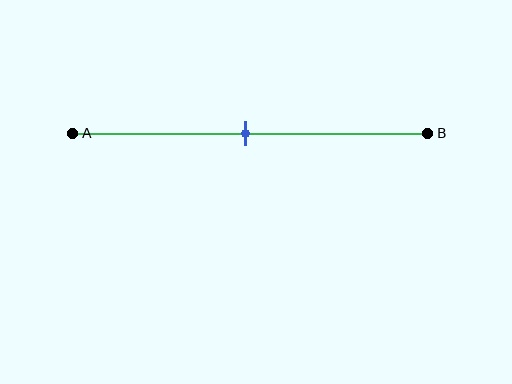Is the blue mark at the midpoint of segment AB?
Yes, the mark is approximately at the midpoint.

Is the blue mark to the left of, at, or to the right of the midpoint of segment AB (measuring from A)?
The blue mark is approximately at the midpoint of segment AB.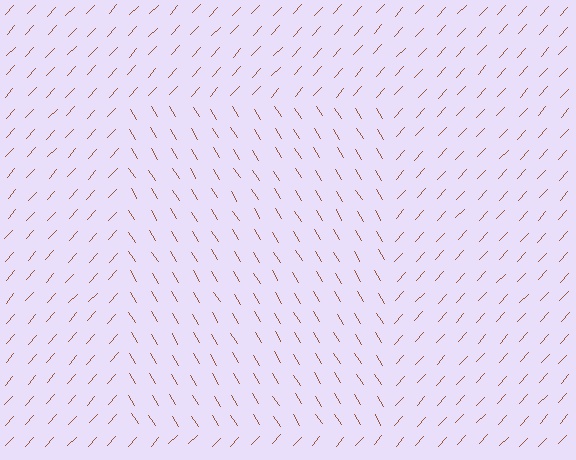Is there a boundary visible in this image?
Yes, there is a texture boundary formed by a change in line orientation.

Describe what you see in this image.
The image is filled with small brown line segments. A rectangle region in the image has lines oriented differently from the surrounding lines, creating a visible texture boundary.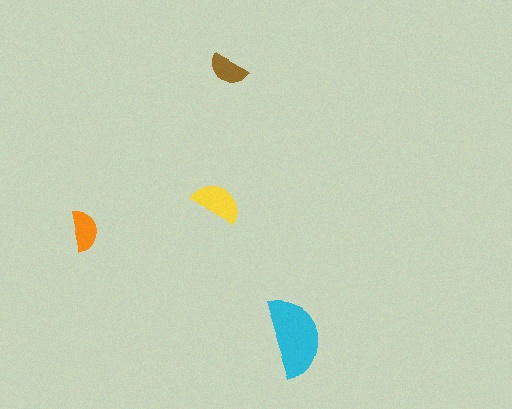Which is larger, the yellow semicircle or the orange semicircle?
The yellow one.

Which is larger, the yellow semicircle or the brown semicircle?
The yellow one.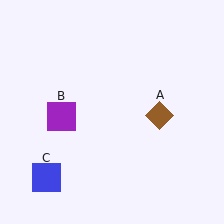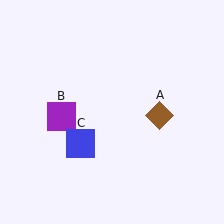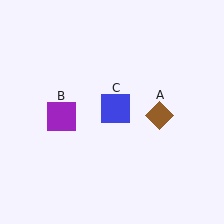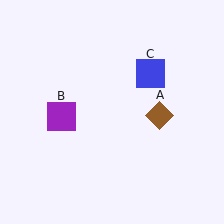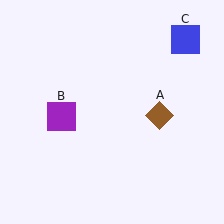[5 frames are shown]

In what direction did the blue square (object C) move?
The blue square (object C) moved up and to the right.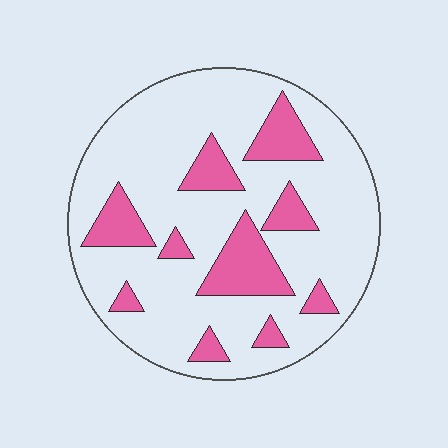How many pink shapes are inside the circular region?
10.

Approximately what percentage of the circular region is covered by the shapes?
Approximately 20%.